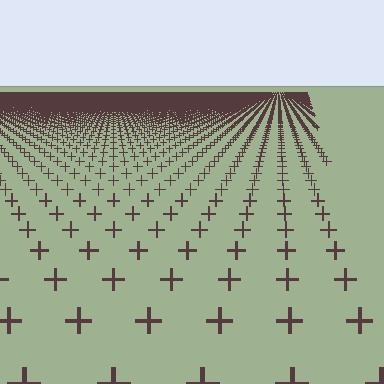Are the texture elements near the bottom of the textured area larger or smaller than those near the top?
Larger. Near the bottom, elements are closer to the viewer and appear at a bigger on-screen size.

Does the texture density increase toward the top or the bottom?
Density increases toward the top.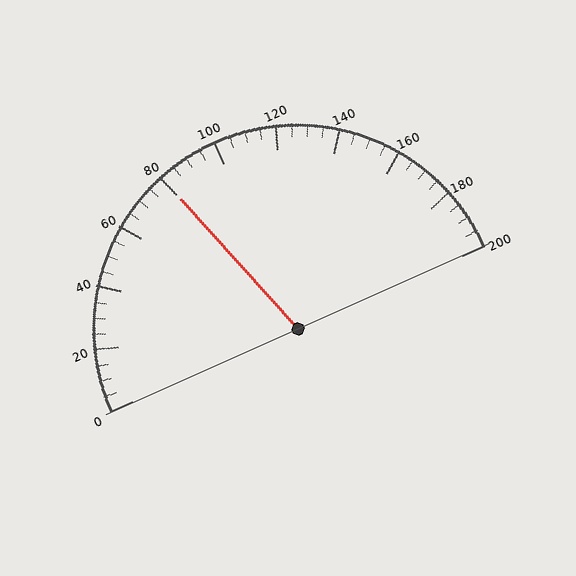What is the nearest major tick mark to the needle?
The nearest major tick mark is 80.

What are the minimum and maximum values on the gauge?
The gauge ranges from 0 to 200.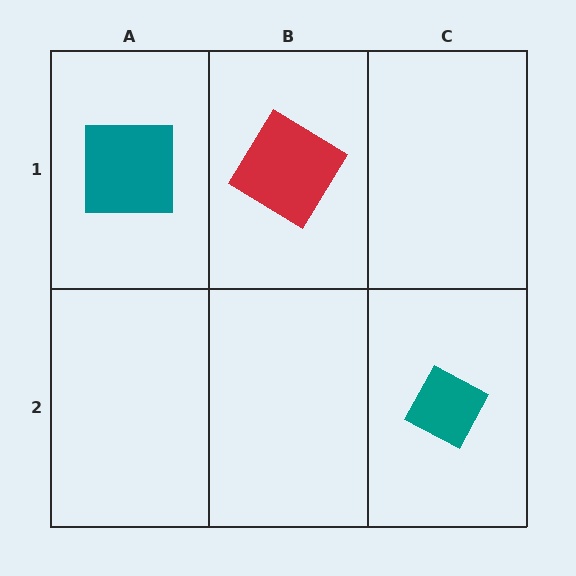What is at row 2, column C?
A teal diamond.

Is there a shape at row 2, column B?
No, that cell is empty.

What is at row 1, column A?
A teal square.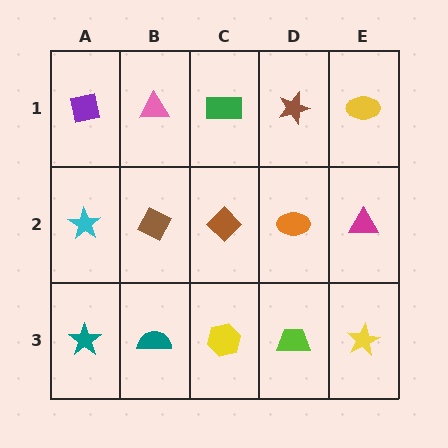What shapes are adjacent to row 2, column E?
A yellow ellipse (row 1, column E), a yellow star (row 3, column E), an orange ellipse (row 2, column D).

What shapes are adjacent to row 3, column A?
A cyan star (row 2, column A), a teal semicircle (row 3, column B).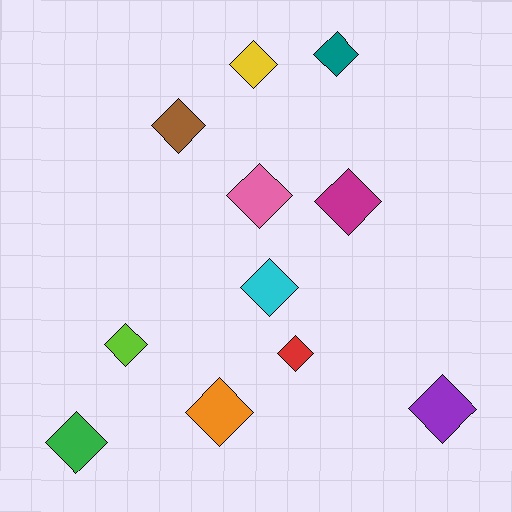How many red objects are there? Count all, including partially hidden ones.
There is 1 red object.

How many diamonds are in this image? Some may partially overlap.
There are 11 diamonds.